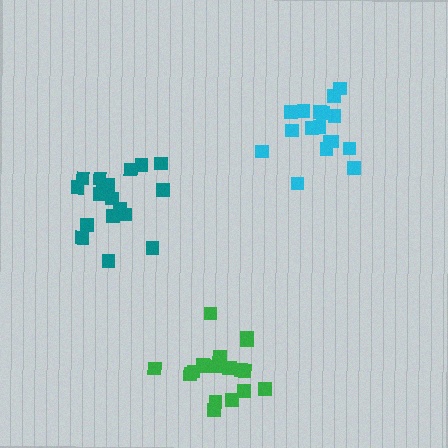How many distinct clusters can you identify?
There are 3 distinct clusters.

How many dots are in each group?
Group 1: 17 dots, Group 2: 18 dots, Group 3: 19 dots (54 total).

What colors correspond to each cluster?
The clusters are colored: cyan, teal, green.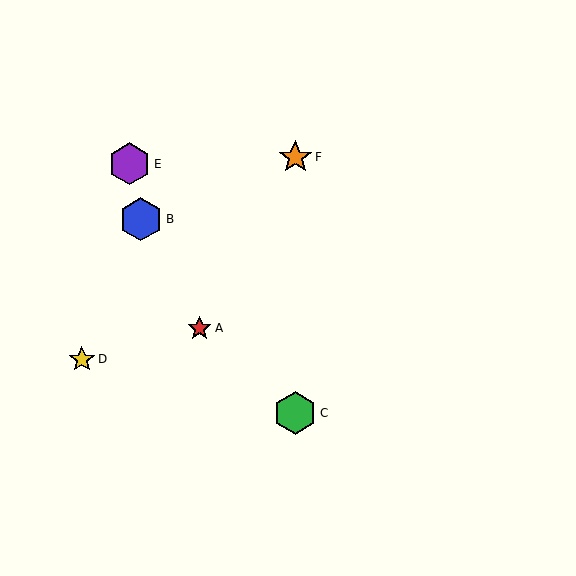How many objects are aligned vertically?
2 objects (C, F) are aligned vertically.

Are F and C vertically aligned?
Yes, both are at x≈295.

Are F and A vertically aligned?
No, F is at x≈295 and A is at x≈199.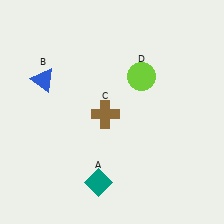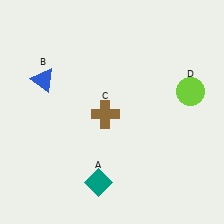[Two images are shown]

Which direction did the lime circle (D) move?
The lime circle (D) moved right.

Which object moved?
The lime circle (D) moved right.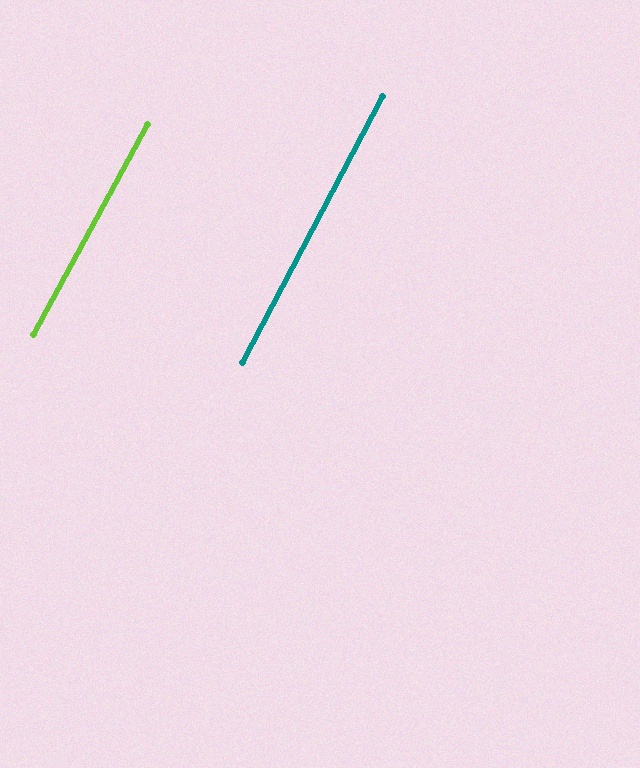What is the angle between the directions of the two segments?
Approximately 1 degree.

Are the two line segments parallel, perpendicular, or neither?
Parallel — their directions differ by only 0.7°.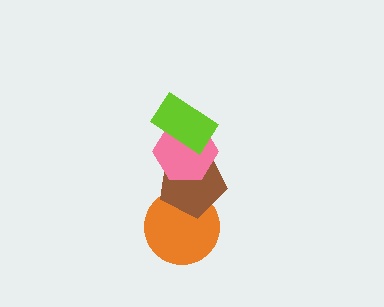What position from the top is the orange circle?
The orange circle is 4th from the top.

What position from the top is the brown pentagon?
The brown pentagon is 3rd from the top.